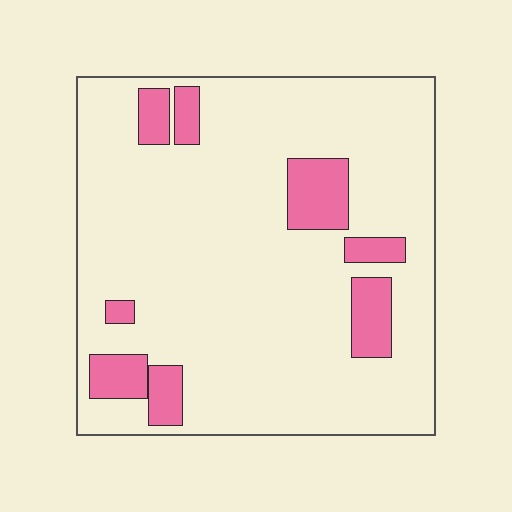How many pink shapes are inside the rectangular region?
8.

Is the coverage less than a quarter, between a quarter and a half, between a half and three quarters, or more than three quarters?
Less than a quarter.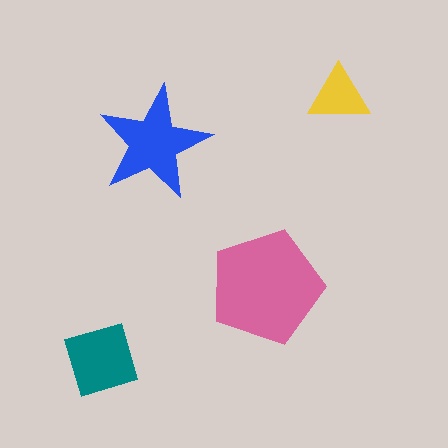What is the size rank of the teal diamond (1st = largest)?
3rd.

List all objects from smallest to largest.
The yellow triangle, the teal diamond, the blue star, the pink pentagon.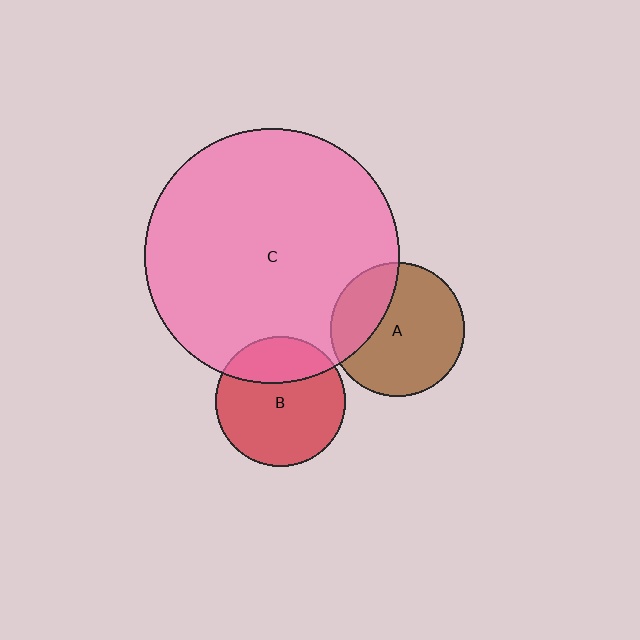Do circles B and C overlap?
Yes.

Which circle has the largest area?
Circle C (pink).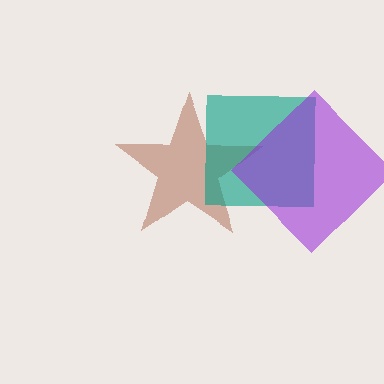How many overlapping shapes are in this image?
There are 3 overlapping shapes in the image.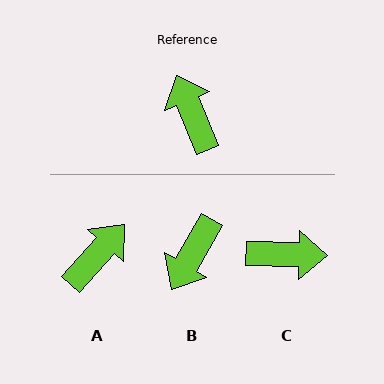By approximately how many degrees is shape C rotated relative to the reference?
Approximately 114 degrees clockwise.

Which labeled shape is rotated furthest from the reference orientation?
B, about 127 degrees away.